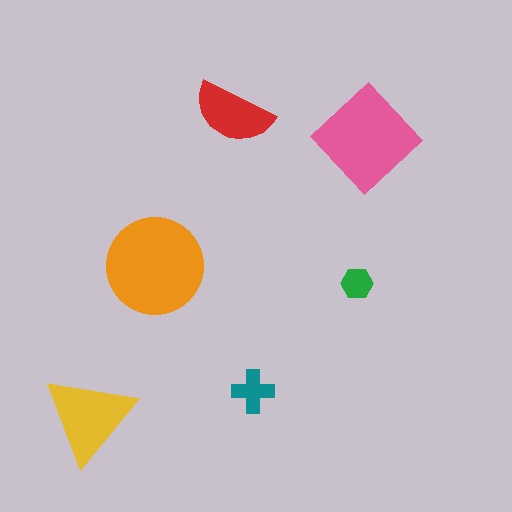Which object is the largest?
The orange circle.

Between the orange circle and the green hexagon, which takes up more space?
The orange circle.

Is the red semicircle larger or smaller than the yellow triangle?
Smaller.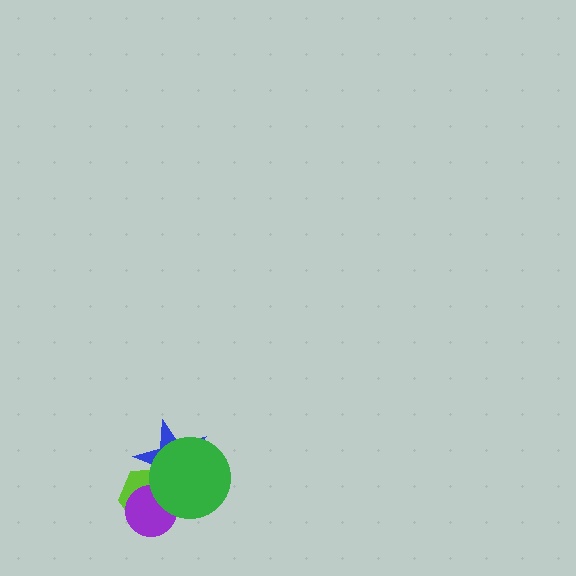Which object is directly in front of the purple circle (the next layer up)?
The blue star is directly in front of the purple circle.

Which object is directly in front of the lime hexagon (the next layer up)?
The purple circle is directly in front of the lime hexagon.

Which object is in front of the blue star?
The green circle is in front of the blue star.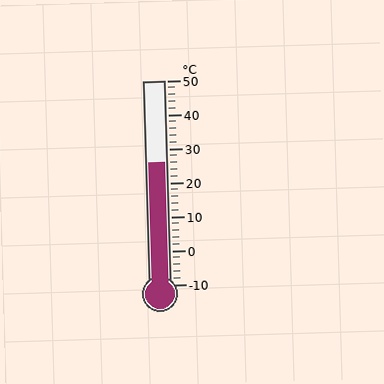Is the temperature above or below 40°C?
The temperature is below 40°C.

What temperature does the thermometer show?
The thermometer shows approximately 26°C.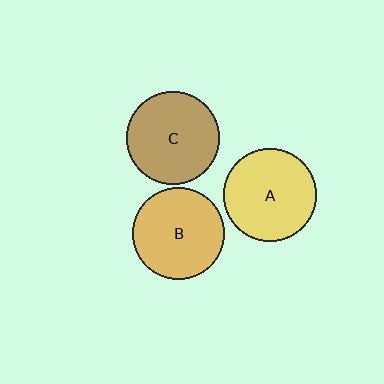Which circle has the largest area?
Circle C (brown).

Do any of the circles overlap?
No, none of the circles overlap.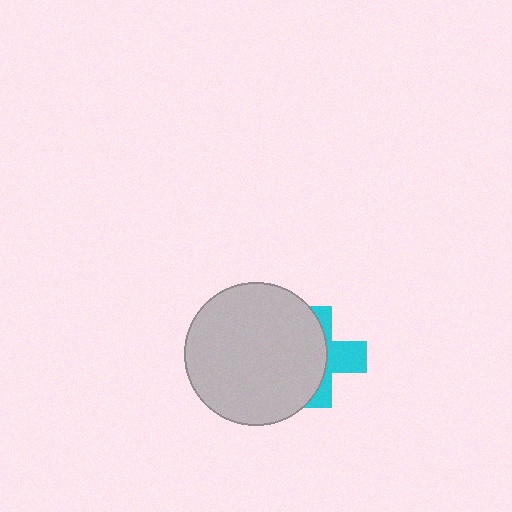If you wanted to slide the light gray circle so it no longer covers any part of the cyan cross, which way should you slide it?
Slide it left — that is the most direct way to separate the two shapes.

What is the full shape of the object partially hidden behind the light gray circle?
The partially hidden object is a cyan cross.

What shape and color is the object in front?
The object in front is a light gray circle.